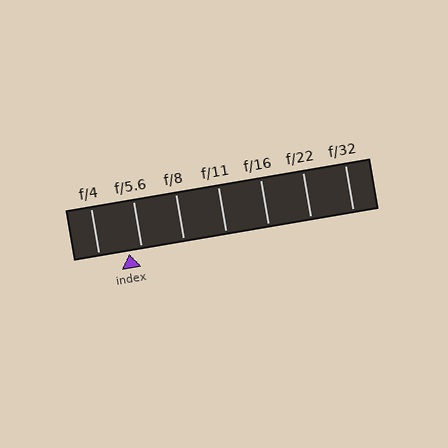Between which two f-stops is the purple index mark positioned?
The index mark is between f/4 and f/5.6.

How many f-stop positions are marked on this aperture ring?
There are 7 f-stop positions marked.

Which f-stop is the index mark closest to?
The index mark is closest to f/5.6.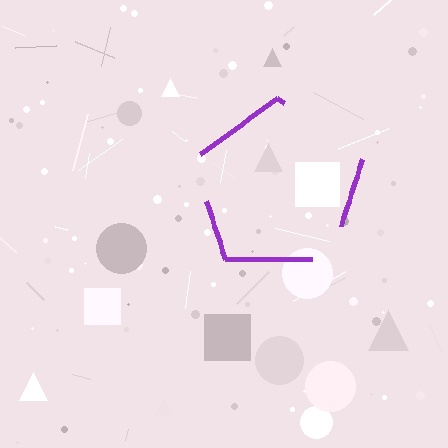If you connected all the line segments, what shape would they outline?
They would outline a pentagon.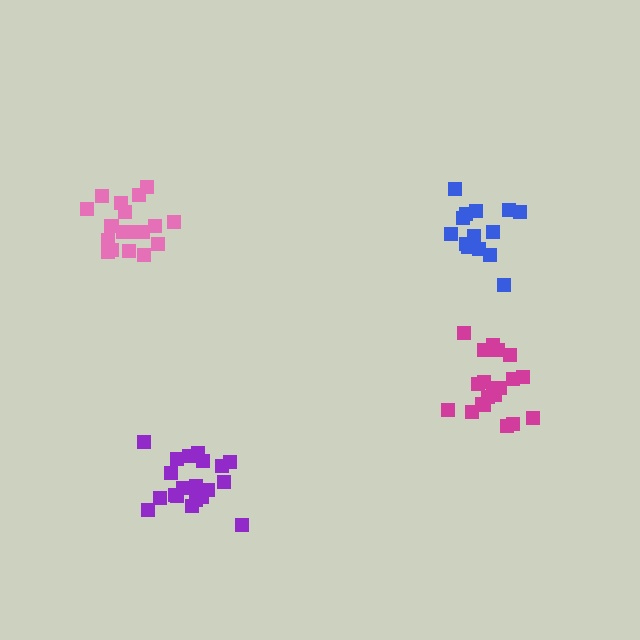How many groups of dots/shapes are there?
There are 4 groups.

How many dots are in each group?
Group 1: 18 dots, Group 2: 20 dots, Group 3: 14 dots, Group 4: 20 dots (72 total).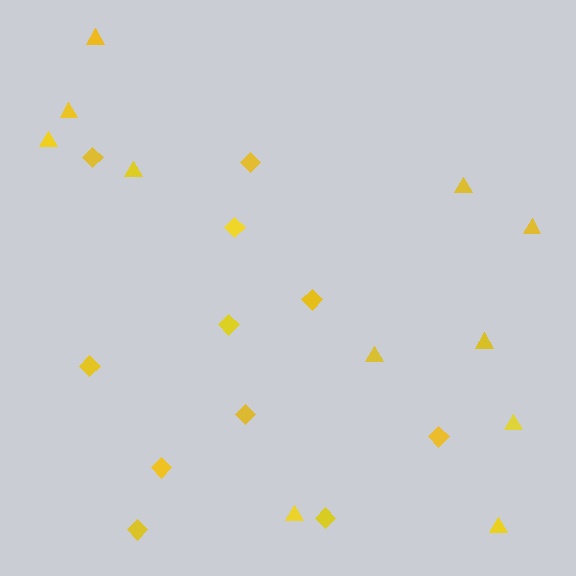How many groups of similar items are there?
There are 2 groups: one group of diamonds (11) and one group of triangles (11).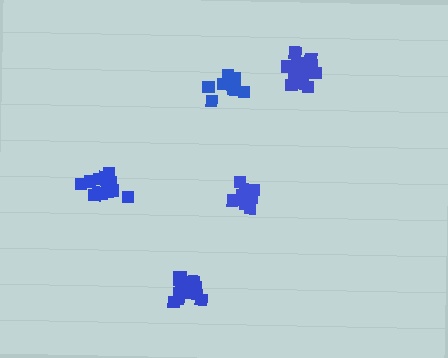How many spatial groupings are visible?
There are 5 spatial groupings.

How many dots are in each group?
Group 1: 13 dots, Group 2: 16 dots, Group 3: 12 dots, Group 4: 15 dots, Group 5: 13 dots (69 total).